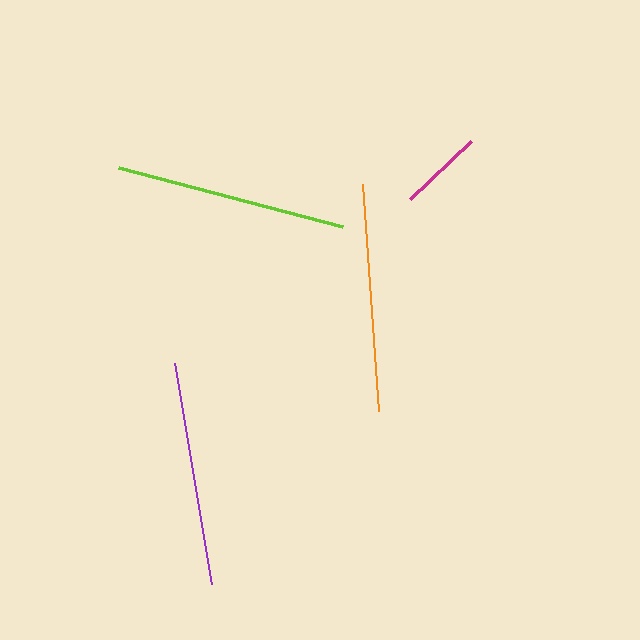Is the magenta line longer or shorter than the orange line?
The orange line is longer than the magenta line.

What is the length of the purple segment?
The purple segment is approximately 224 pixels long.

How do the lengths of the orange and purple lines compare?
The orange and purple lines are approximately the same length.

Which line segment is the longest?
The lime line is the longest at approximately 231 pixels.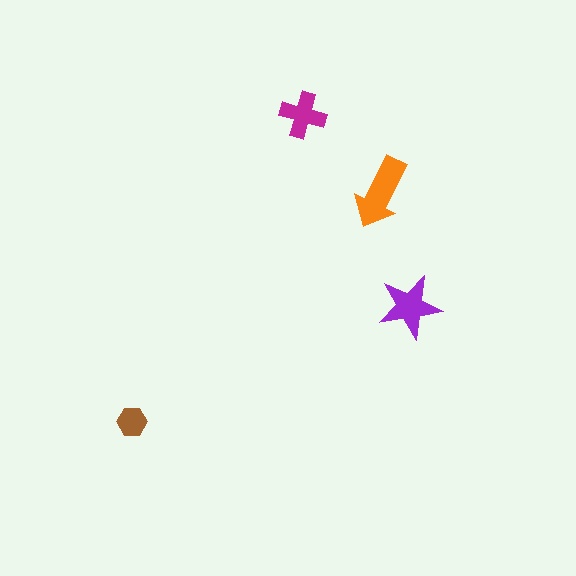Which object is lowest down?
The brown hexagon is bottommost.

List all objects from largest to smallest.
The orange arrow, the purple star, the magenta cross, the brown hexagon.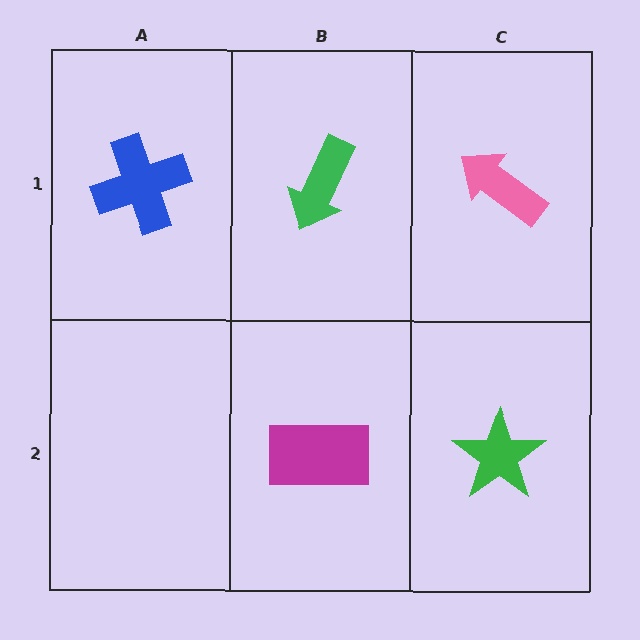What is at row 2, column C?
A green star.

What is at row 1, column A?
A blue cross.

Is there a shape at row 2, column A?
No, that cell is empty.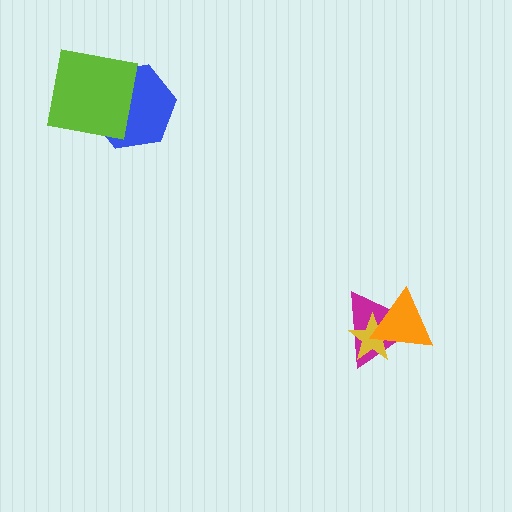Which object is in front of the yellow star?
The orange triangle is in front of the yellow star.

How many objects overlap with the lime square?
1 object overlaps with the lime square.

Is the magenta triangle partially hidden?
Yes, it is partially covered by another shape.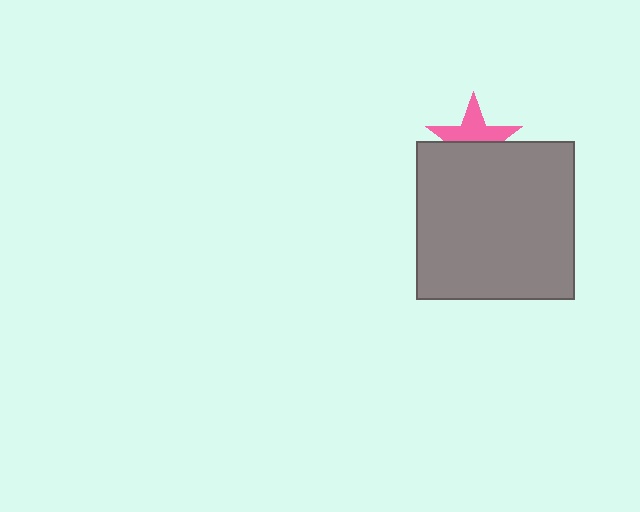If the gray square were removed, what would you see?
You would see the complete pink star.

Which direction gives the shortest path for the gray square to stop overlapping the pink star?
Moving down gives the shortest separation.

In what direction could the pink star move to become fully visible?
The pink star could move up. That would shift it out from behind the gray square entirely.